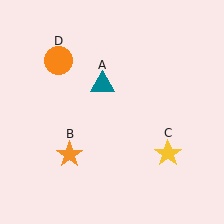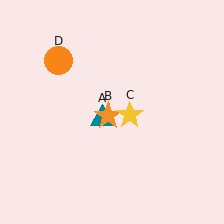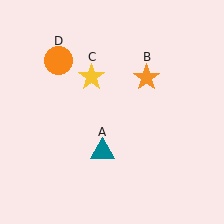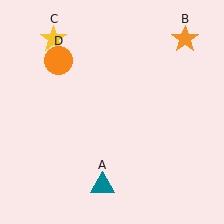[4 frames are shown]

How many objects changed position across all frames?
3 objects changed position: teal triangle (object A), orange star (object B), yellow star (object C).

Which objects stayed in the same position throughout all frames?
Orange circle (object D) remained stationary.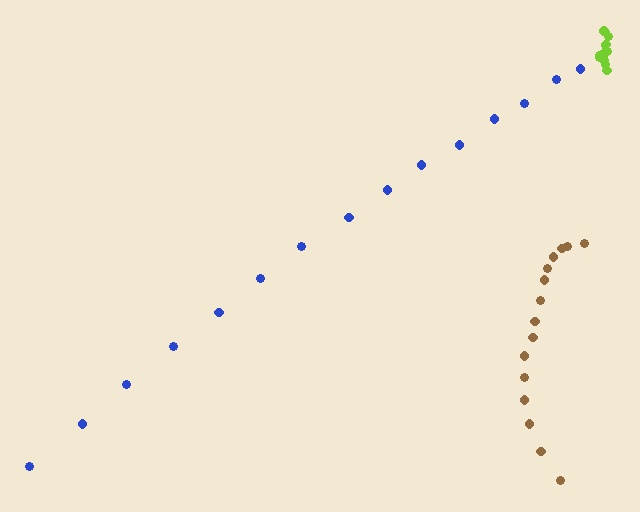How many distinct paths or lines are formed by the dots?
There are 3 distinct paths.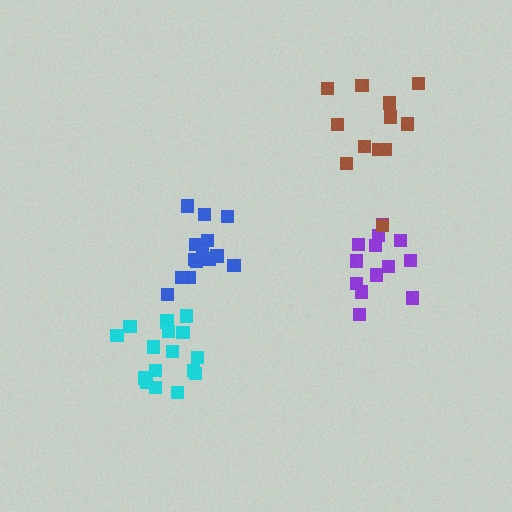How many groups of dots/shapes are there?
There are 4 groups.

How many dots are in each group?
Group 1: 17 dots, Group 2: 13 dots, Group 3: 14 dots, Group 4: 12 dots (56 total).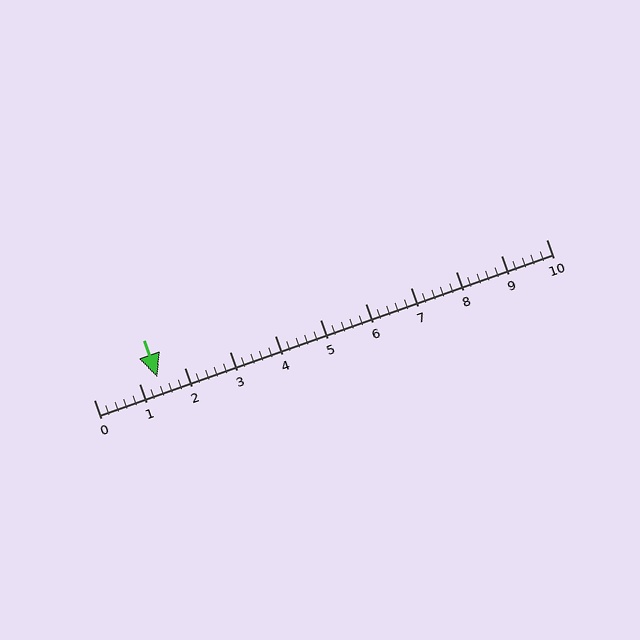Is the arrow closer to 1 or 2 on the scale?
The arrow is closer to 1.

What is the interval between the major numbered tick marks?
The major tick marks are spaced 1 units apart.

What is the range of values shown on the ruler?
The ruler shows values from 0 to 10.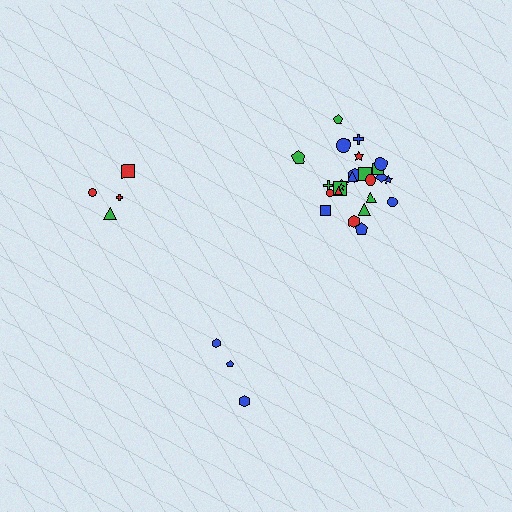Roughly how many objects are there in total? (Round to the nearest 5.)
Roughly 30 objects in total.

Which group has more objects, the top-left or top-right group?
The top-right group.